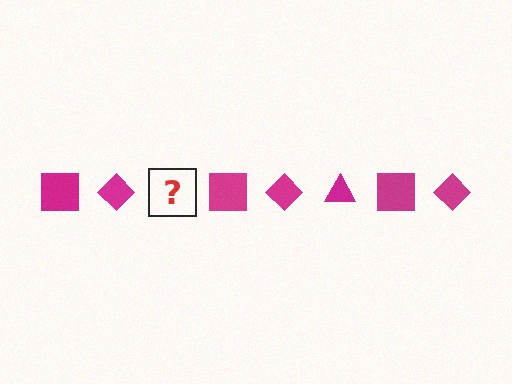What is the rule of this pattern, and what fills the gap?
The rule is that the pattern cycles through square, diamond, triangle shapes in magenta. The gap should be filled with a magenta triangle.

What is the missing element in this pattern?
The missing element is a magenta triangle.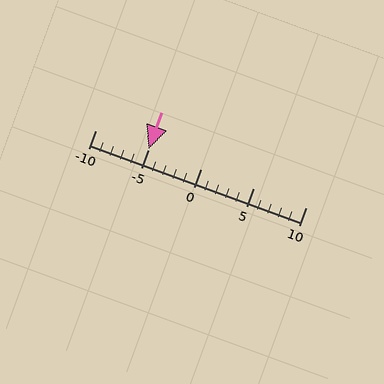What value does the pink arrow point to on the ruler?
The pink arrow points to approximately -5.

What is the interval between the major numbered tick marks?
The major tick marks are spaced 5 units apart.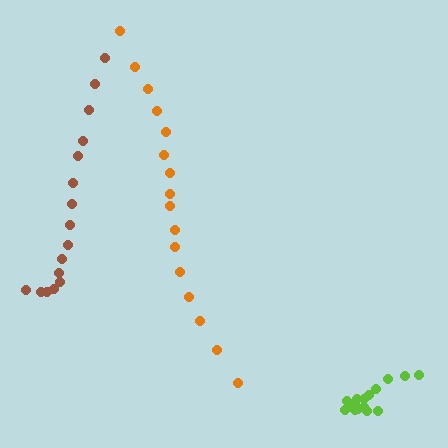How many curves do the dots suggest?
There are 3 distinct paths.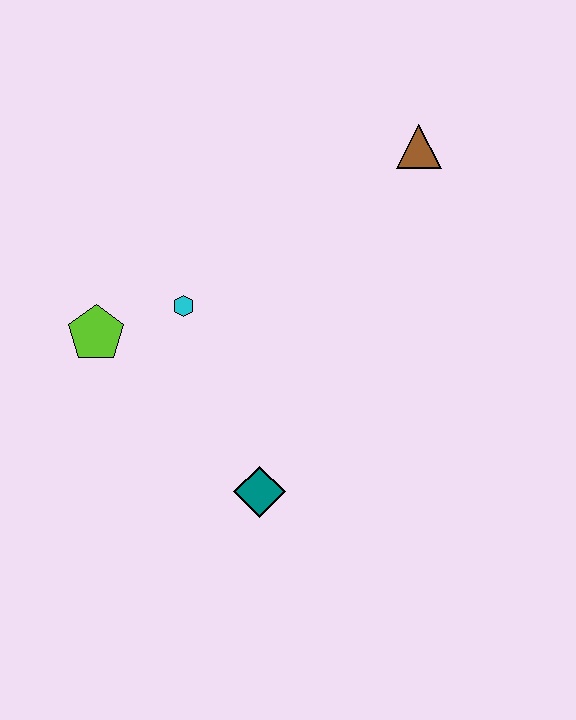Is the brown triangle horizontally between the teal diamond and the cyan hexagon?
No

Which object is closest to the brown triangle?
The cyan hexagon is closest to the brown triangle.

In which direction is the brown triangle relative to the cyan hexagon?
The brown triangle is to the right of the cyan hexagon.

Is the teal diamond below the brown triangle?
Yes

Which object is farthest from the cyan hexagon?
The brown triangle is farthest from the cyan hexagon.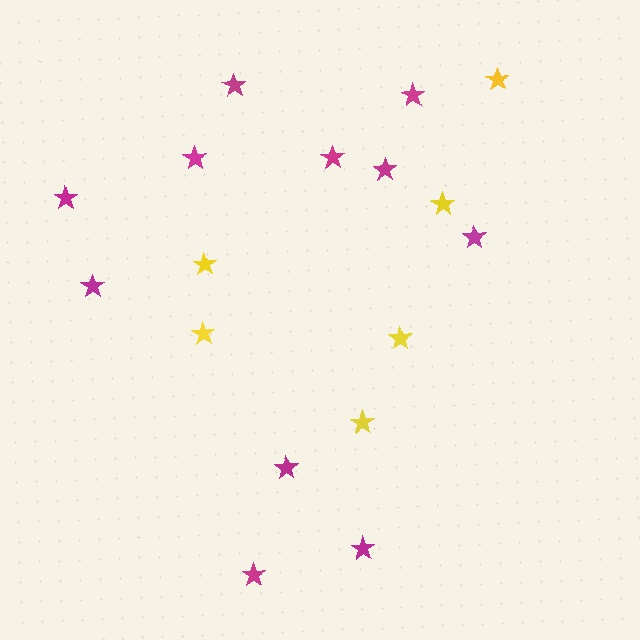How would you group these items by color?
There are 2 groups: one group of yellow stars (6) and one group of magenta stars (11).